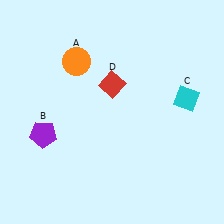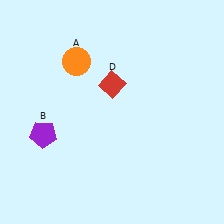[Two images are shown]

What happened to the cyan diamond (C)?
The cyan diamond (C) was removed in Image 2. It was in the top-right area of Image 1.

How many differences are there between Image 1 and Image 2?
There is 1 difference between the two images.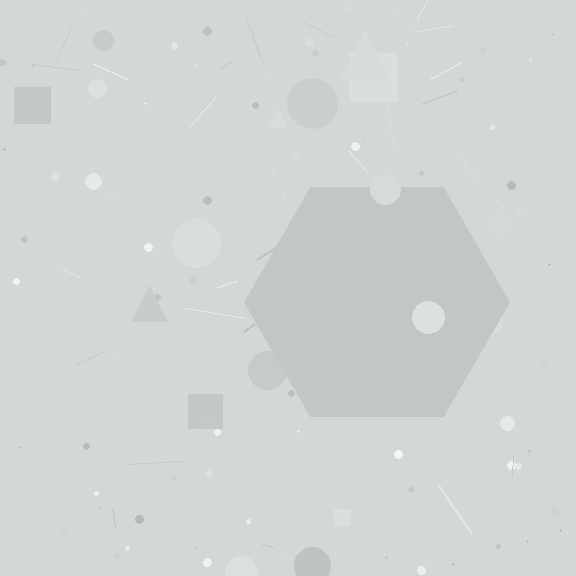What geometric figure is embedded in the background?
A hexagon is embedded in the background.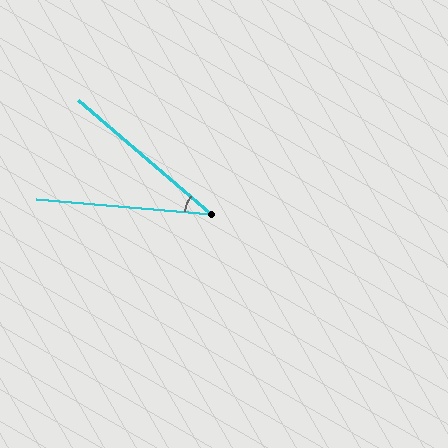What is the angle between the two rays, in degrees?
Approximately 36 degrees.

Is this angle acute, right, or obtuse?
It is acute.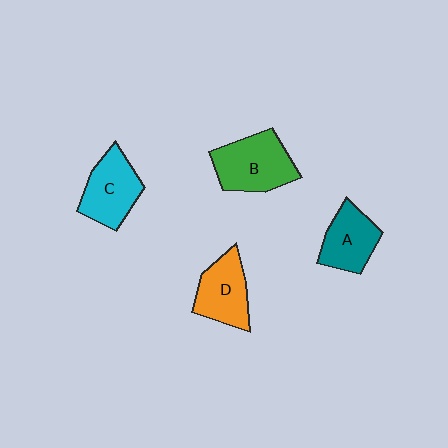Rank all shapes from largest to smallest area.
From largest to smallest: B (green), C (cyan), D (orange), A (teal).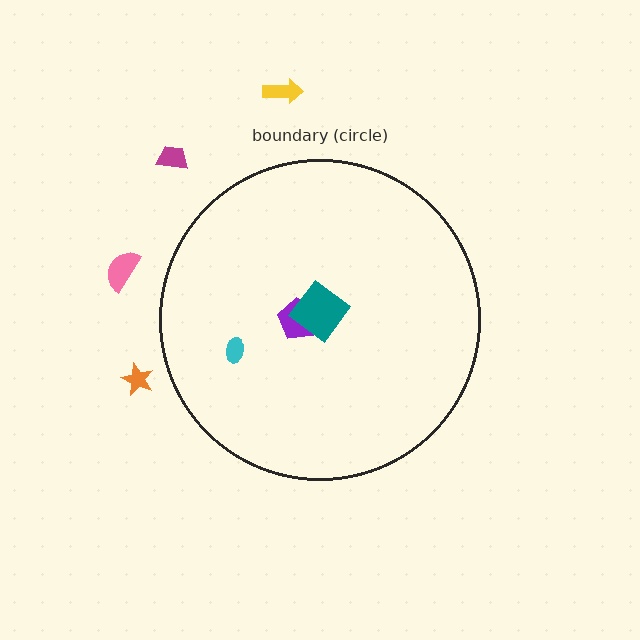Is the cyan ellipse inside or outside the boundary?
Inside.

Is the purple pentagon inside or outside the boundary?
Inside.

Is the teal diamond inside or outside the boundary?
Inside.